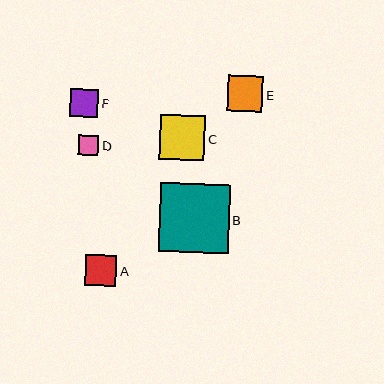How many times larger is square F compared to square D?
Square F is approximately 1.4 times the size of square D.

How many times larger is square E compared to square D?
Square E is approximately 1.7 times the size of square D.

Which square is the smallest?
Square D is the smallest with a size of approximately 20 pixels.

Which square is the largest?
Square B is the largest with a size of approximately 70 pixels.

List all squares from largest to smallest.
From largest to smallest: B, C, E, A, F, D.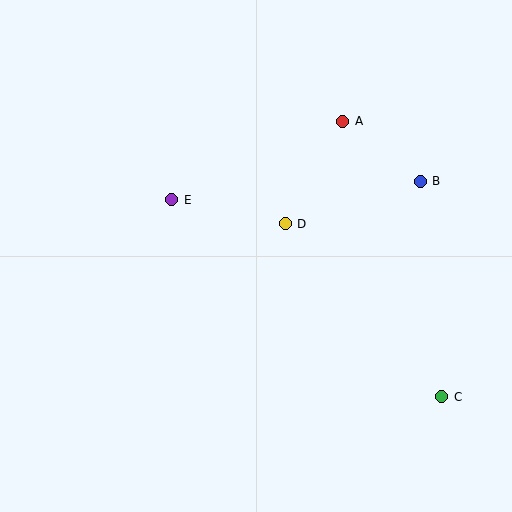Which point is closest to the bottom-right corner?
Point C is closest to the bottom-right corner.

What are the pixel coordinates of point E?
Point E is at (172, 200).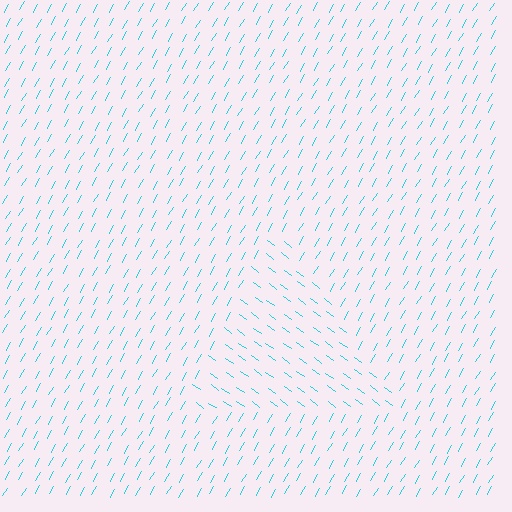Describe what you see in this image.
The image is filled with small cyan line segments. A triangle region in the image has lines oriented differently from the surrounding lines, creating a visible texture boundary.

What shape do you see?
I see a triangle.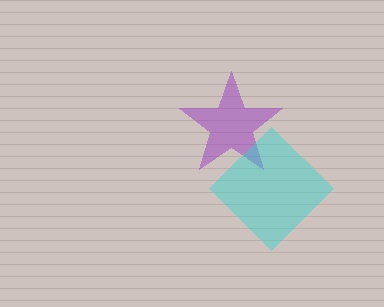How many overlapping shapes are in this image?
There are 2 overlapping shapes in the image.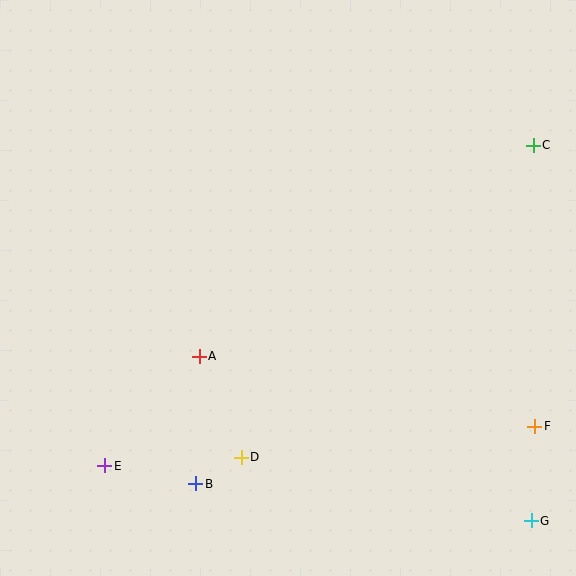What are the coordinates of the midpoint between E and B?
The midpoint between E and B is at (150, 475).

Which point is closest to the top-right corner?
Point C is closest to the top-right corner.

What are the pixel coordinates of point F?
Point F is at (535, 426).